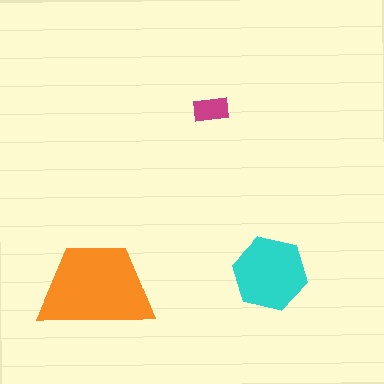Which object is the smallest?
The magenta rectangle.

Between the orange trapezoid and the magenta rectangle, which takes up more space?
The orange trapezoid.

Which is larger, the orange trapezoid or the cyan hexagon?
The orange trapezoid.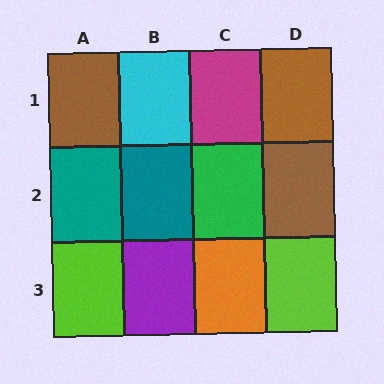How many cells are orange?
1 cell is orange.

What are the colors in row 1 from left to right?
Brown, cyan, magenta, brown.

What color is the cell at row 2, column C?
Green.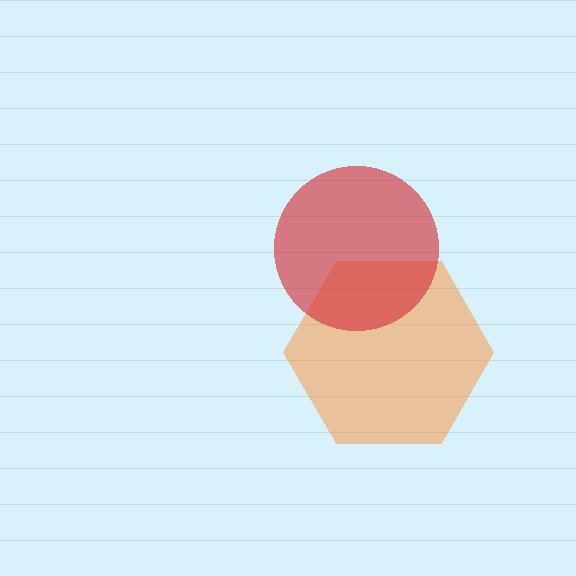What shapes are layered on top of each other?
The layered shapes are: an orange hexagon, a red circle.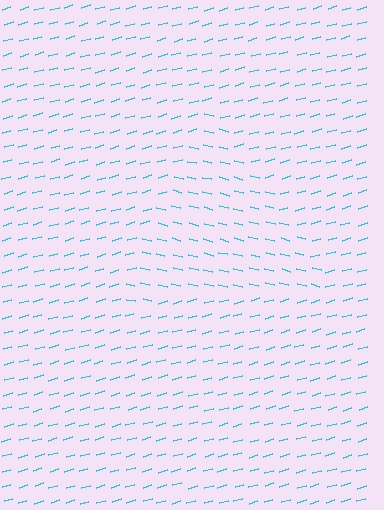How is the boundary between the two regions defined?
The boundary is defined purely by a change in line orientation (approximately 30 degrees difference). All lines are the same color and thickness.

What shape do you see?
I see a triangle.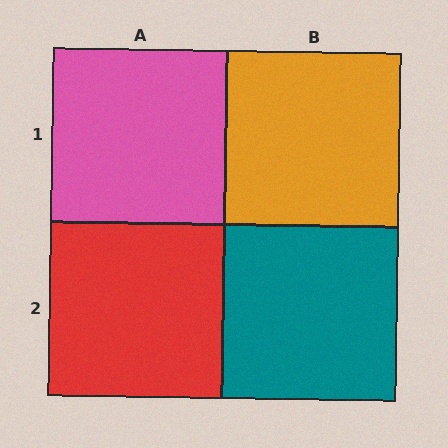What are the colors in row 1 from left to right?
Pink, orange.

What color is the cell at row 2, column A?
Red.